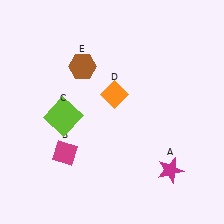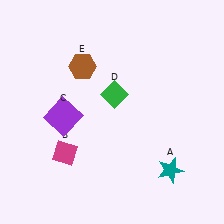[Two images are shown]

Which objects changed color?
A changed from magenta to teal. C changed from lime to purple. D changed from orange to green.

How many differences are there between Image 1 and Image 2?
There are 3 differences between the two images.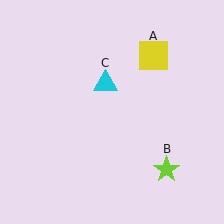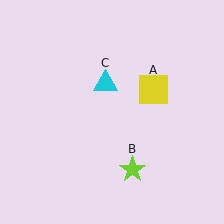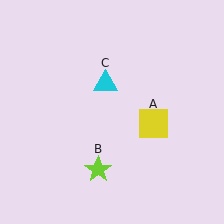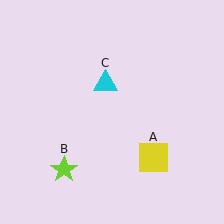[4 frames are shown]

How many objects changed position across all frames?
2 objects changed position: yellow square (object A), lime star (object B).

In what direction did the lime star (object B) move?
The lime star (object B) moved left.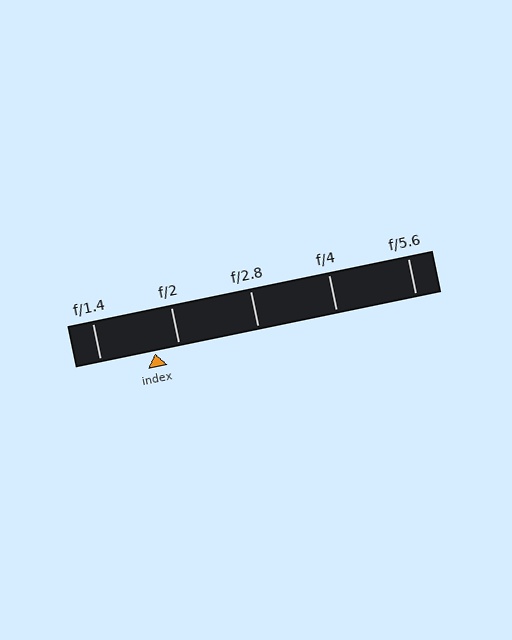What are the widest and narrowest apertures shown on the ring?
The widest aperture shown is f/1.4 and the narrowest is f/5.6.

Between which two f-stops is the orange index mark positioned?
The index mark is between f/1.4 and f/2.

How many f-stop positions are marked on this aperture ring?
There are 5 f-stop positions marked.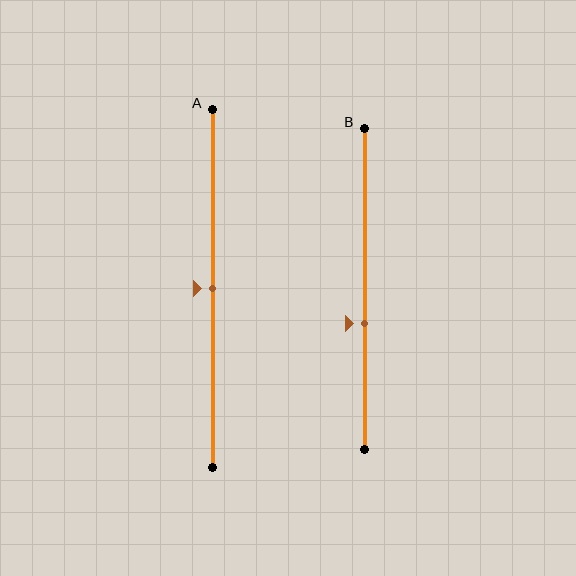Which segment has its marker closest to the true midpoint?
Segment A has its marker closest to the true midpoint.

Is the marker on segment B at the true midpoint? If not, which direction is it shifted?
No, the marker on segment B is shifted downward by about 11% of the segment length.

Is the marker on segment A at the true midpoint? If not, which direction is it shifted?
Yes, the marker on segment A is at the true midpoint.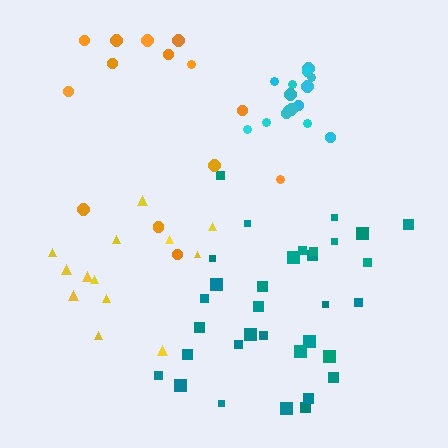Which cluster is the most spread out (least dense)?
Orange.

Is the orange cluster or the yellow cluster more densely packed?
Yellow.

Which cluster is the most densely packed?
Cyan.